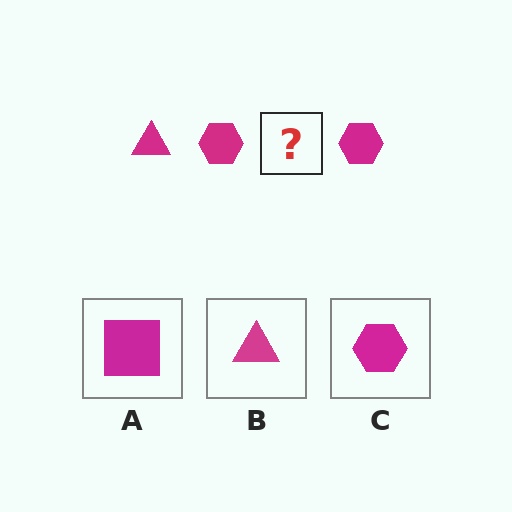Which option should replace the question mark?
Option B.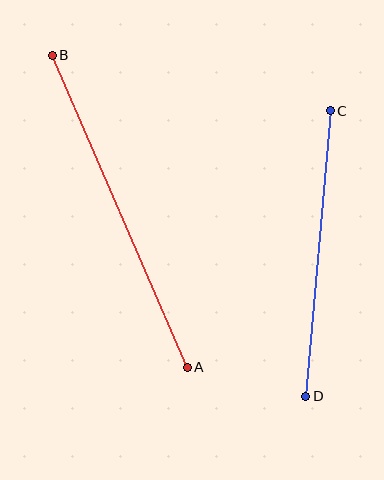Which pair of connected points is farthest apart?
Points A and B are farthest apart.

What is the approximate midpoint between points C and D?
The midpoint is at approximately (318, 253) pixels.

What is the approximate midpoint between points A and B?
The midpoint is at approximately (120, 211) pixels.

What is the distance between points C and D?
The distance is approximately 286 pixels.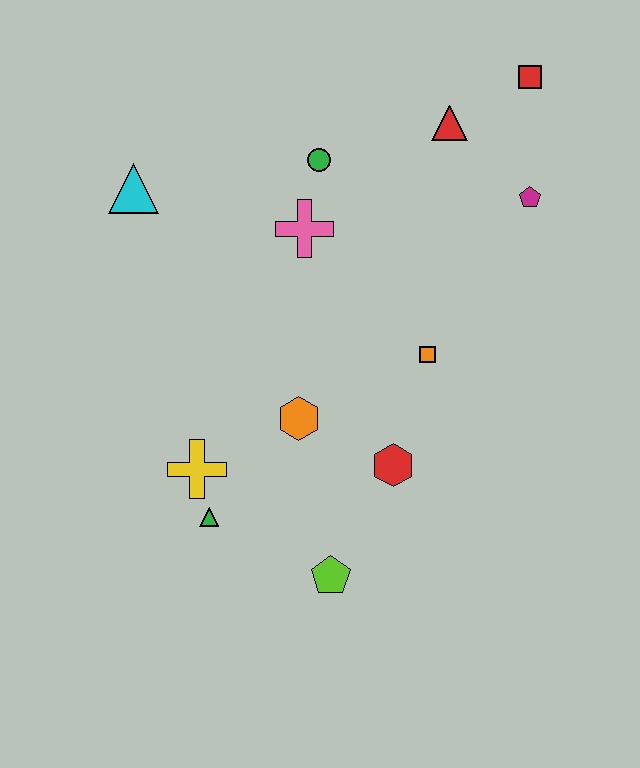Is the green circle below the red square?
Yes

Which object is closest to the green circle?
The pink cross is closest to the green circle.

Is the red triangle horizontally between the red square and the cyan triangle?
Yes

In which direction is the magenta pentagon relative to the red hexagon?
The magenta pentagon is above the red hexagon.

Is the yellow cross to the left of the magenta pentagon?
Yes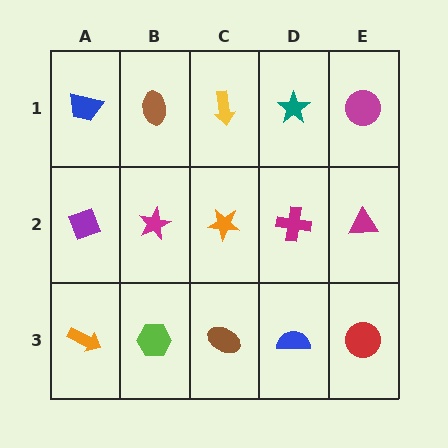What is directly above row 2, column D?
A teal star.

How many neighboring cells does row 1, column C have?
3.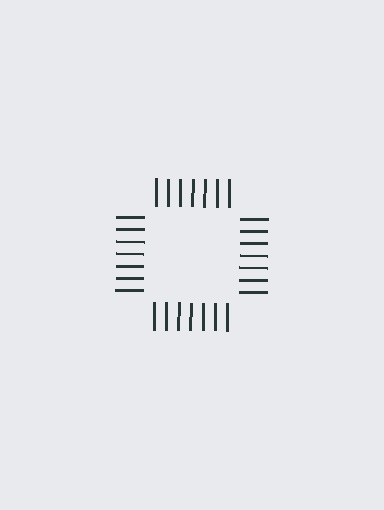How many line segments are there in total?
28 — 7 along each of the 4 edges.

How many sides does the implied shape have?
4 sides — the line-ends trace a square.